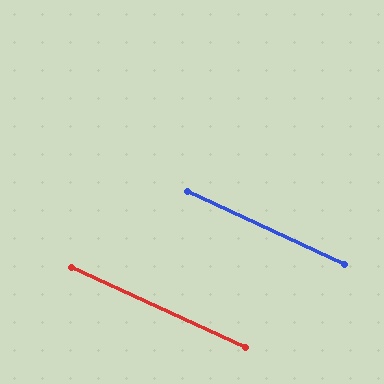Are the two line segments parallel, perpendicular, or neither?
Parallel — their directions differ by only 0.3°.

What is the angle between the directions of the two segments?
Approximately 0 degrees.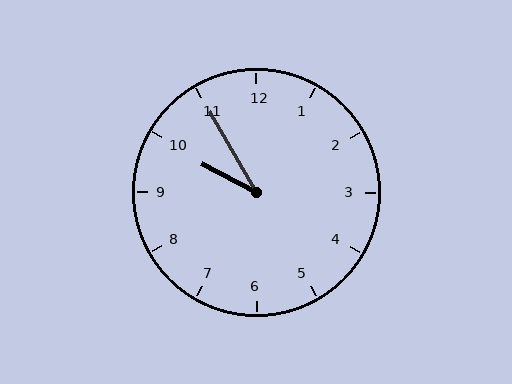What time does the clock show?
9:55.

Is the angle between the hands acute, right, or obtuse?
It is acute.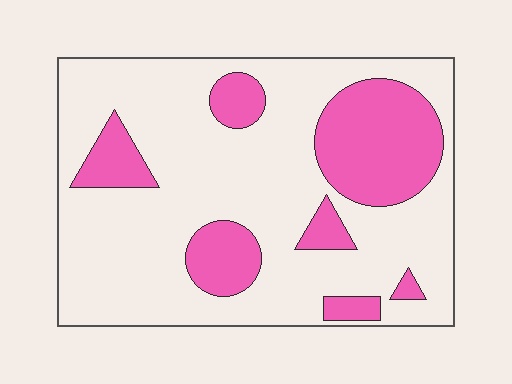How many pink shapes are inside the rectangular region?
7.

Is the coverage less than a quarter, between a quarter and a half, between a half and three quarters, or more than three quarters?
Between a quarter and a half.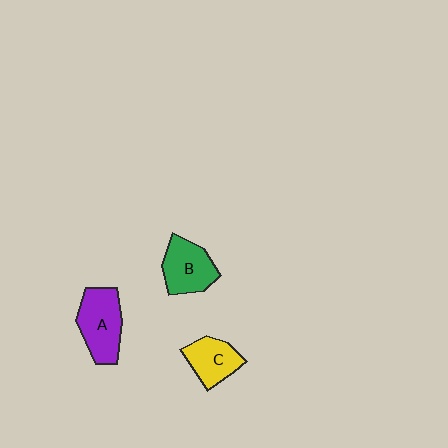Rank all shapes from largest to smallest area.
From largest to smallest: A (purple), B (green), C (yellow).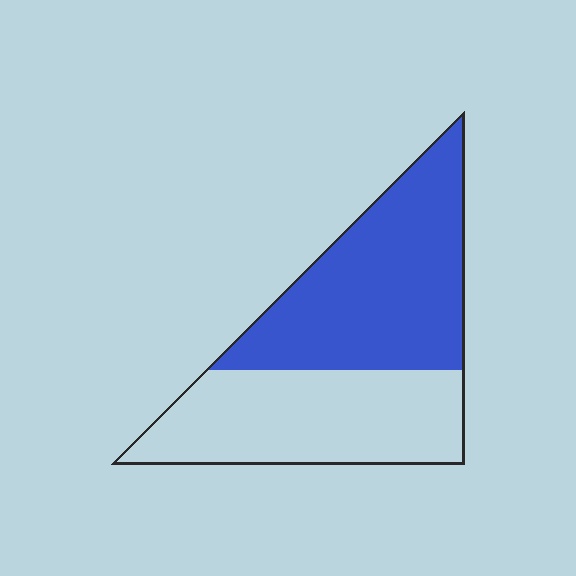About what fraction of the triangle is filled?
About one half (1/2).